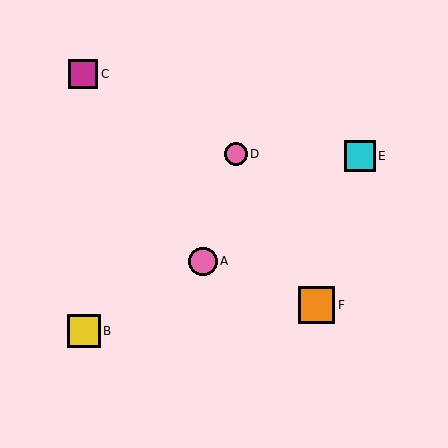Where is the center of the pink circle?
The center of the pink circle is at (236, 154).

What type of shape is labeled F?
Shape F is an orange square.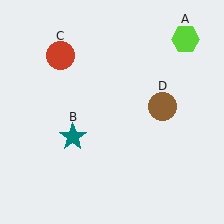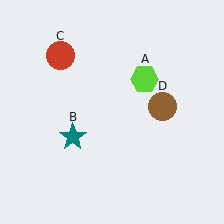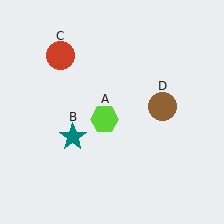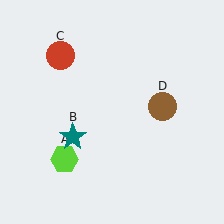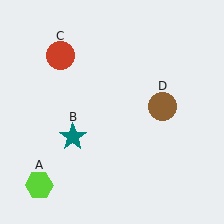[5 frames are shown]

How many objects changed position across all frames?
1 object changed position: lime hexagon (object A).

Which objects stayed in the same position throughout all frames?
Teal star (object B) and red circle (object C) and brown circle (object D) remained stationary.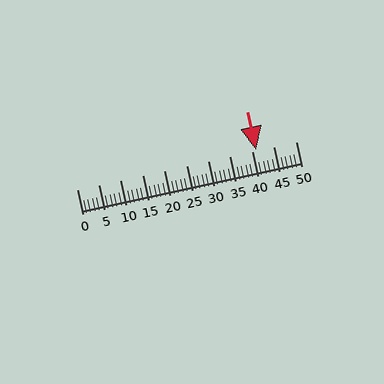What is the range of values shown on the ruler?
The ruler shows values from 0 to 50.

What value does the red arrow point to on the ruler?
The red arrow points to approximately 41.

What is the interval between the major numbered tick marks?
The major tick marks are spaced 5 units apart.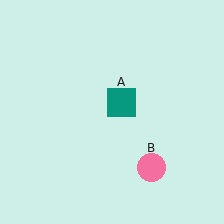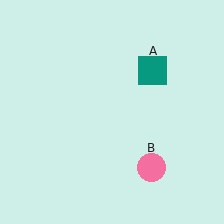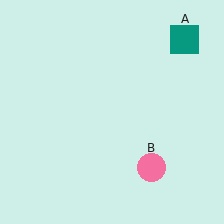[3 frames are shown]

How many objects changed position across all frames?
1 object changed position: teal square (object A).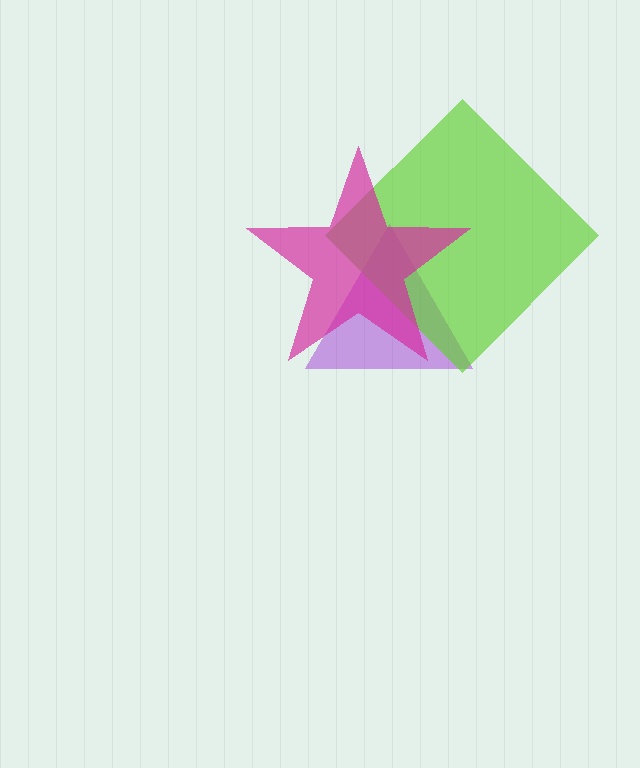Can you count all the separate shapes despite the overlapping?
Yes, there are 3 separate shapes.